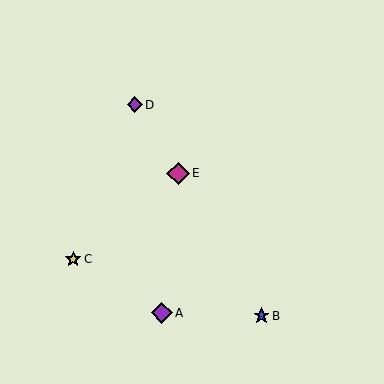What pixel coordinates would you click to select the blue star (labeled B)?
Click at (261, 316) to select the blue star B.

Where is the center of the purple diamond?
The center of the purple diamond is at (162, 313).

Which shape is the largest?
The magenta diamond (labeled E) is the largest.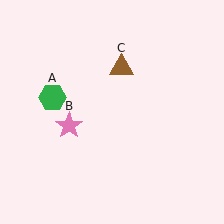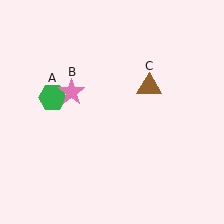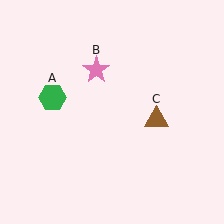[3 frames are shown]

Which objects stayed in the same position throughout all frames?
Green hexagon (object A) remained stationary.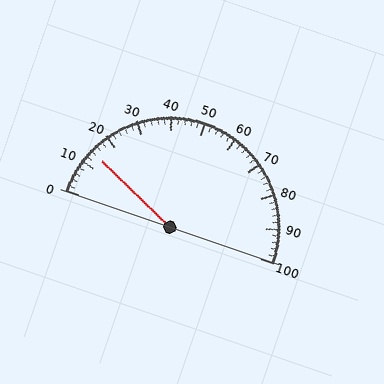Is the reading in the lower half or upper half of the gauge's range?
The reading is in the lower half of the range (0 to 100).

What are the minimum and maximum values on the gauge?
The gauge ranges from 0 to 100.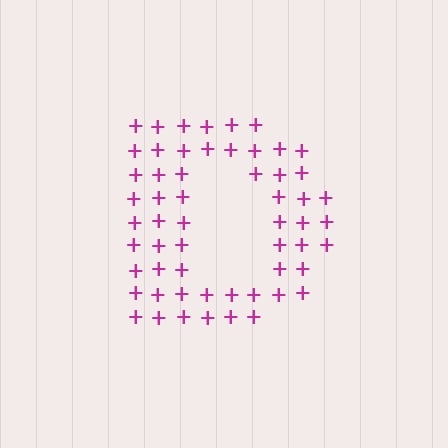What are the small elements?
The small elements are plus signs.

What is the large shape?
The large shape is the letter D.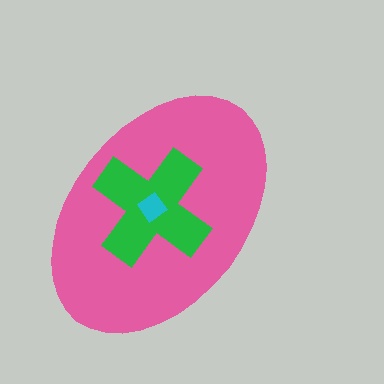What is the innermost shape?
The cyan diamond.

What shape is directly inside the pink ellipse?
The green cross.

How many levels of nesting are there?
3.